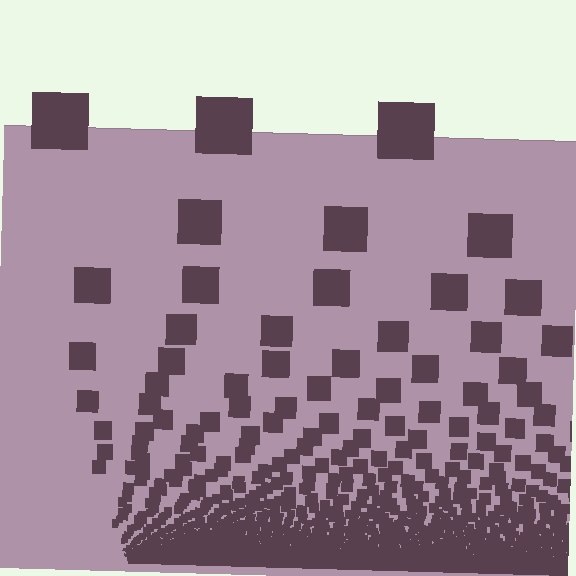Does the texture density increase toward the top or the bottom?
Density increases toward the bottom.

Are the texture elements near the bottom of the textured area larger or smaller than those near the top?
Smaller. The gradient is inverted — elements near the bottom are smaller and denser.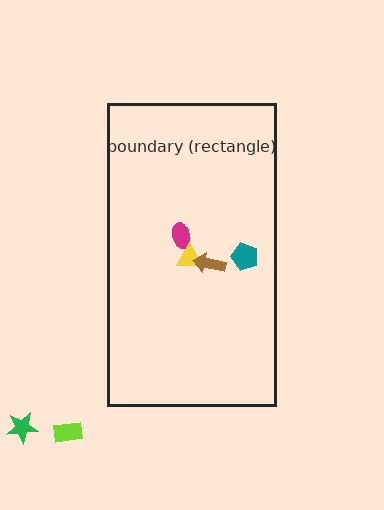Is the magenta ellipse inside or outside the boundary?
Inside.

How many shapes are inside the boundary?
4 inside, 2 outside.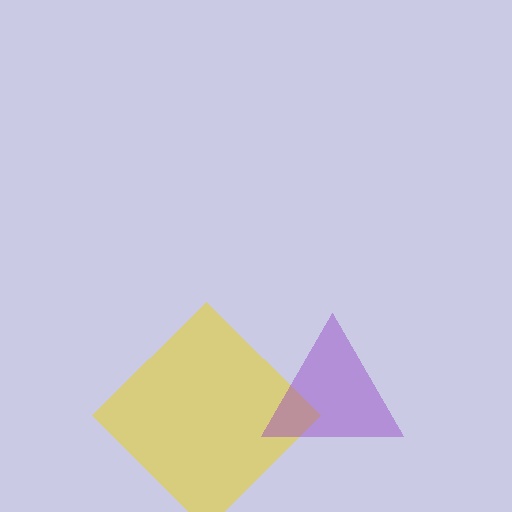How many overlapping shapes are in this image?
There are 2 overlapping shapes in the image.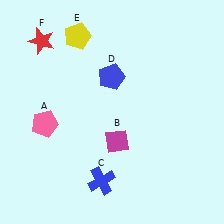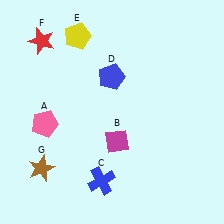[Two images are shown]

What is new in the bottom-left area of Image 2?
A brown star (G) was added in the bottom-left area of Image 2.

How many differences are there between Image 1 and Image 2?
There is 1 difference between the two images.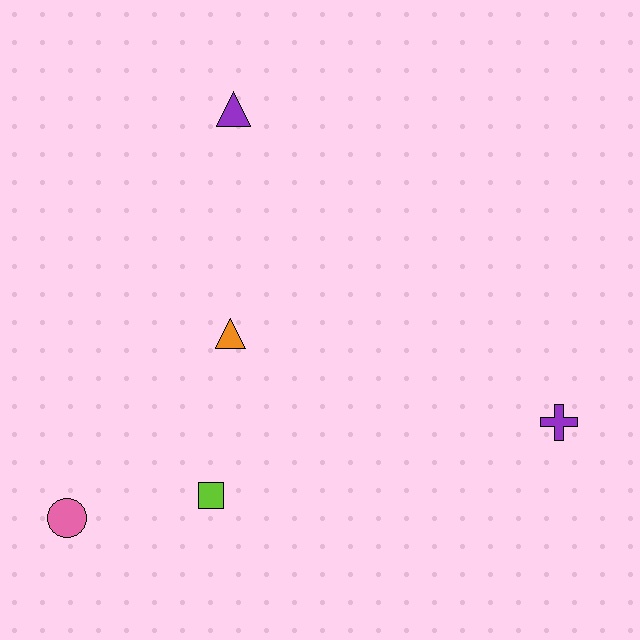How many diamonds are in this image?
There are no diamonds.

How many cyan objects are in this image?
There are no cyan objects.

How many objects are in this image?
There are 5 objects.